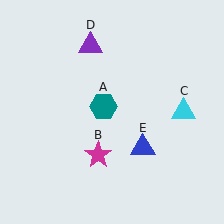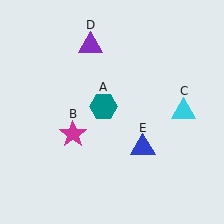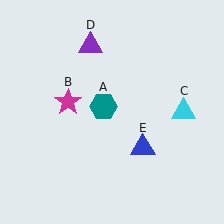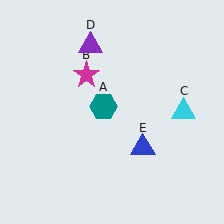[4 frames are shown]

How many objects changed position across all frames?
1 object changed position: magenta star (object B).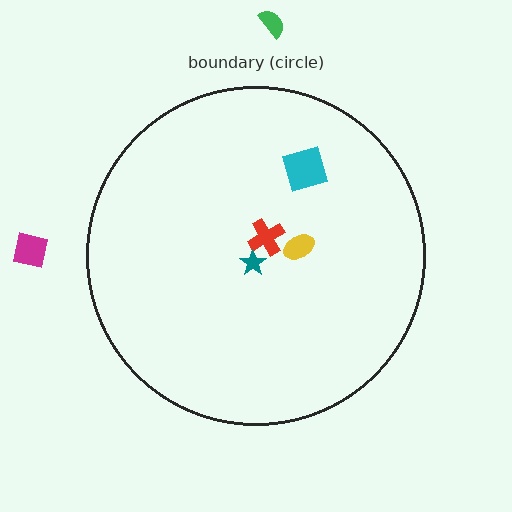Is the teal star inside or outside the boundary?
Inside.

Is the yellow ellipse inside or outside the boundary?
Inside.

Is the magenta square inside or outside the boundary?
Outside.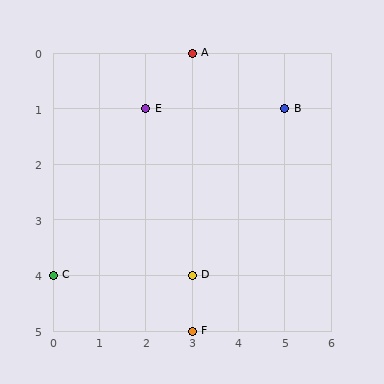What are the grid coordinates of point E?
Point E is at grid coordinates (2, 1).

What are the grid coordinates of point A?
Point A is at grid coordinates (3, 0).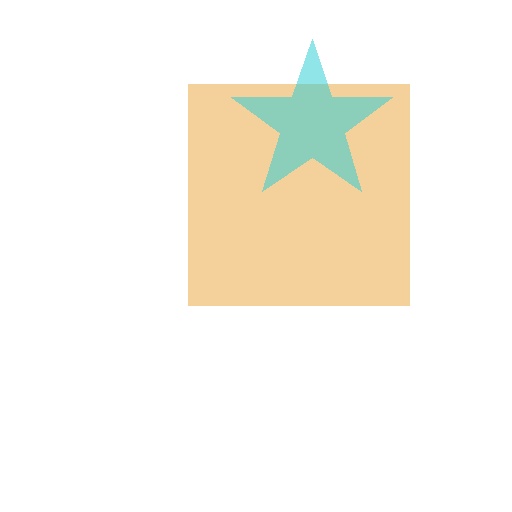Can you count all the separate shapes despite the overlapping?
Yes, there are 2 separate shapes.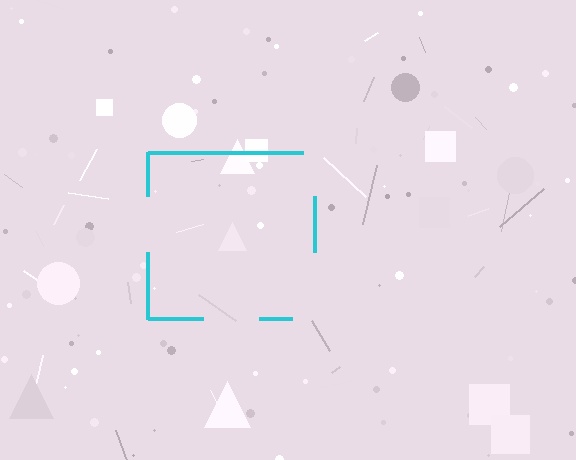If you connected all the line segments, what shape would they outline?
They would outline a square.